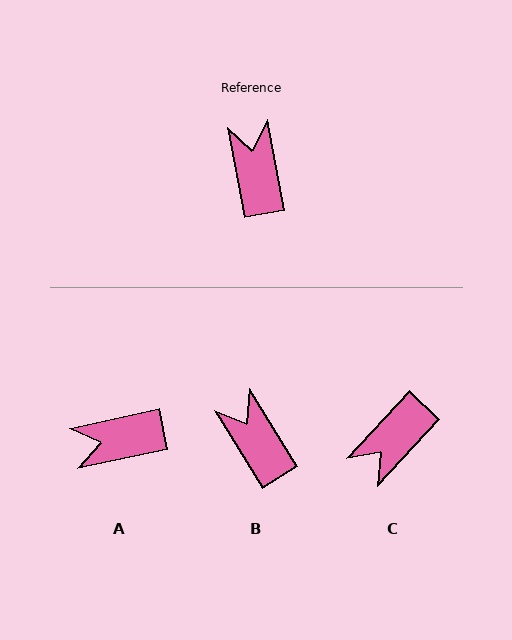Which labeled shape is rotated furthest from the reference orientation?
C, about 127 degrees away.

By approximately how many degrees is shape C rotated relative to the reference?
Approximately 127 degrees counter-clockwise.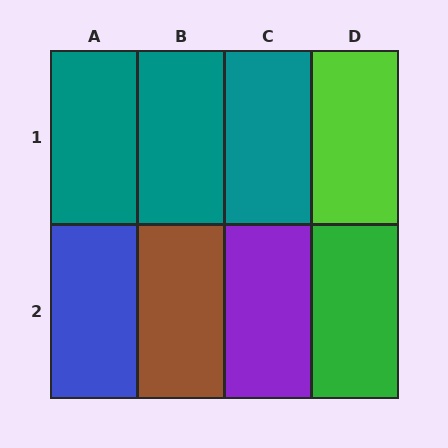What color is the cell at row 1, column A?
Teal.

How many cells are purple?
1 cell is purple.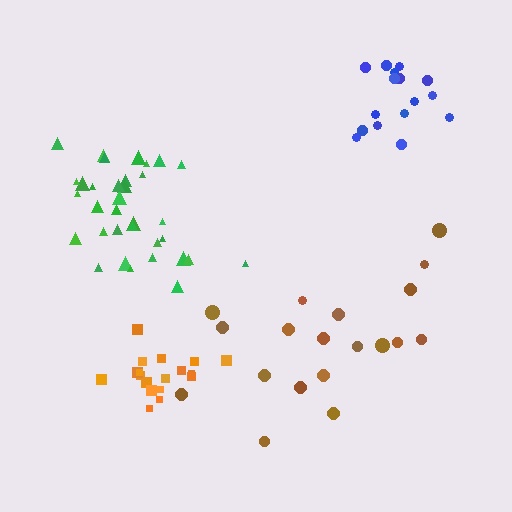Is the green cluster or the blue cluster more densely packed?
Blue.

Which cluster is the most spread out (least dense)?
Brown.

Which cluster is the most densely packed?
Orange.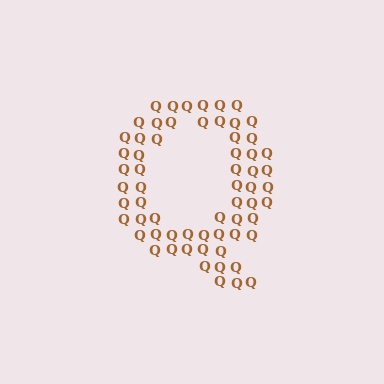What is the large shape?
The large shape is the letter Q.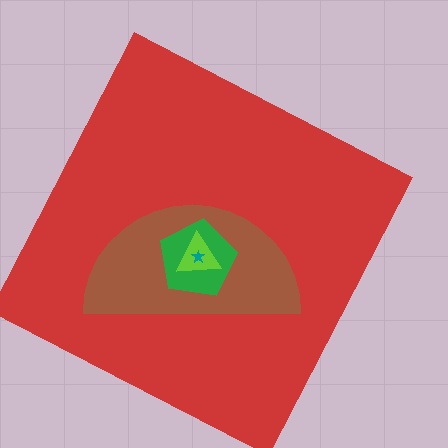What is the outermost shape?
The red square.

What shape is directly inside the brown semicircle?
The green pentagon.